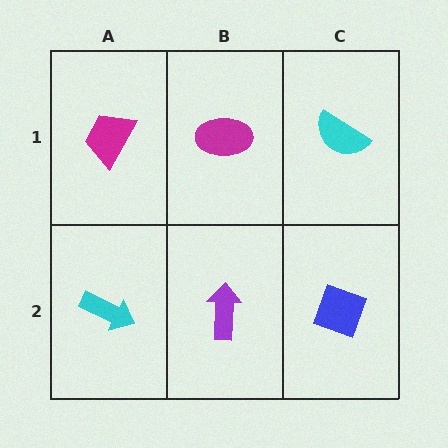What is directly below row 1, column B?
A purple arrow.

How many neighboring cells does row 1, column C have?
2.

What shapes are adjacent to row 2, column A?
A magenta trapezoid (row 1, column A), a purple arrow (row 2, column B).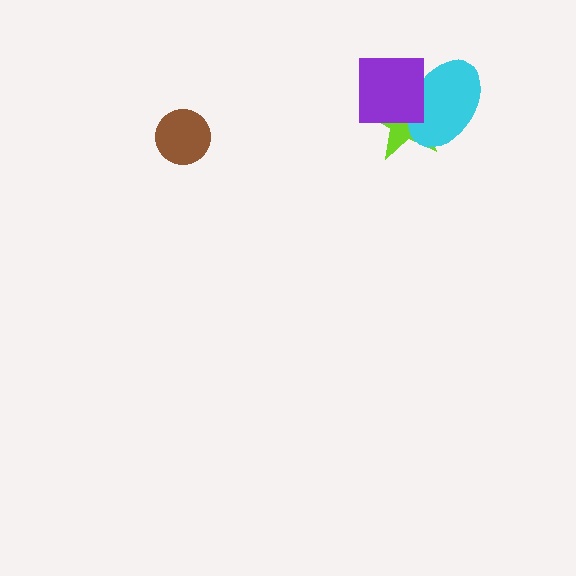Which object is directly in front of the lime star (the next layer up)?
The cyan ellipse is directly in front of the lime star.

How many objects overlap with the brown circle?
0 objects overlap with the brown circle.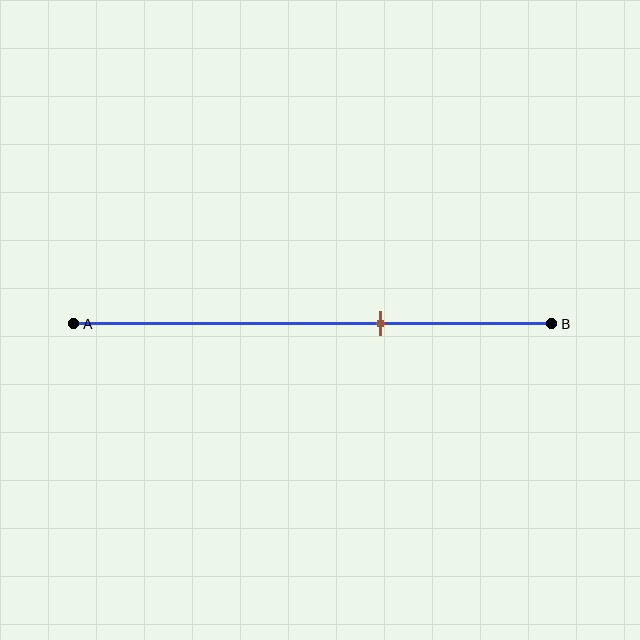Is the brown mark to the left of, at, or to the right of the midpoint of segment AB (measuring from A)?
The brown mark is to the right of the midpoint of segment AB.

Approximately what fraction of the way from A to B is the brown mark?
The brown mark is approximately 65% of the way from A to B.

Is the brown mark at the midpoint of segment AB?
No, the mark is at about 65% from A, not at the 50% midpoint.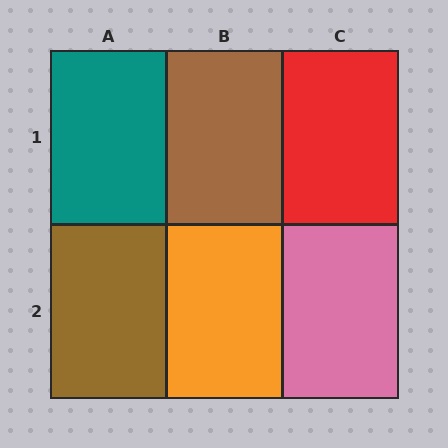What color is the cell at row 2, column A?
Brown.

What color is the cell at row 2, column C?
Pink.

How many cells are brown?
2 cells are brown.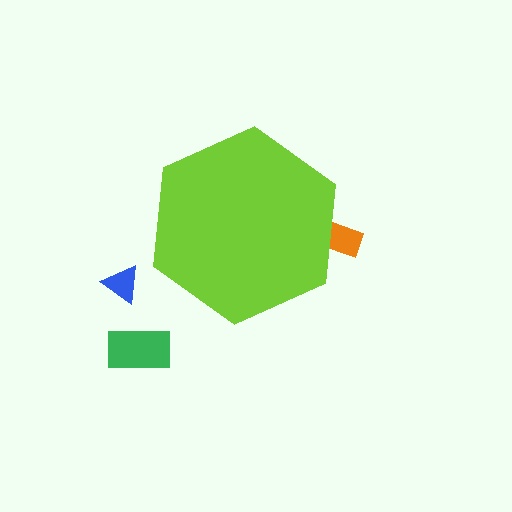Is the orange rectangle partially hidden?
Yes, the orange rectangle is partially hidden behind the lime hexagon.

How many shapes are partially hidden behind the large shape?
1 shape is partially hidden.